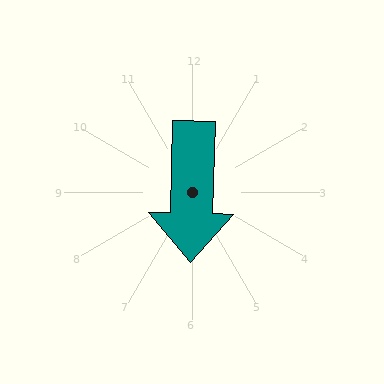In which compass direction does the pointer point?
South.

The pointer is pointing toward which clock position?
Roughly 6 o'clock.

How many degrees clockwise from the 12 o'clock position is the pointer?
Approximately 182 degrees.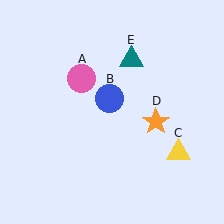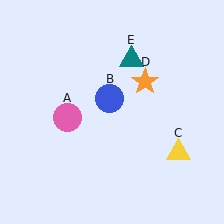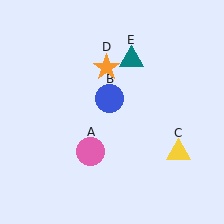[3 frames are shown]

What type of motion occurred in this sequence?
The pink circle (object A), orange star (object D) rotated counterclockwise around the center of the scene.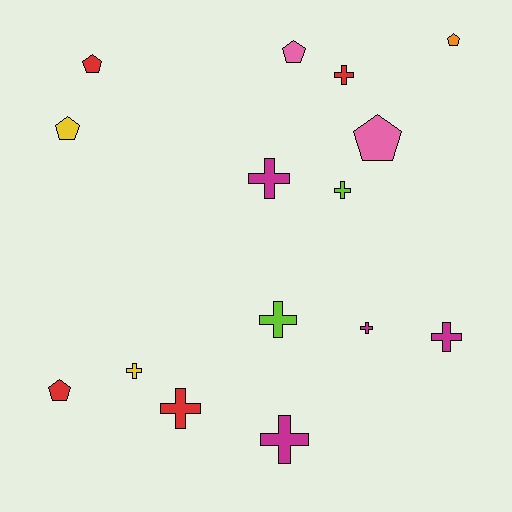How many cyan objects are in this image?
There are no cyan objects.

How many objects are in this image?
There are 15 objects.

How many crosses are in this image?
There are 9 crosses.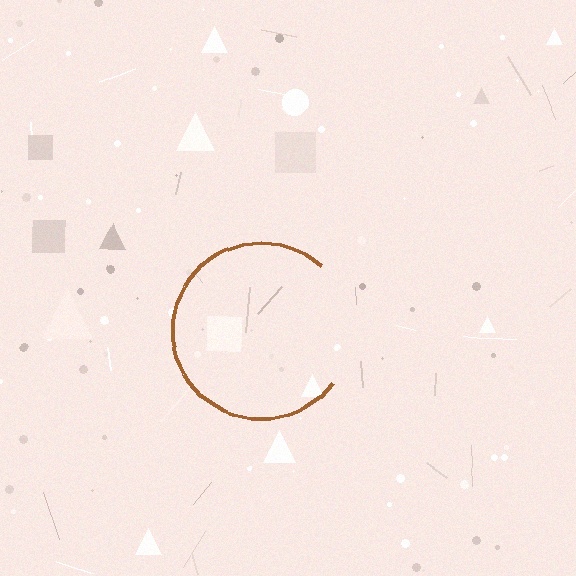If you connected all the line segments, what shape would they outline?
They would outline a circle.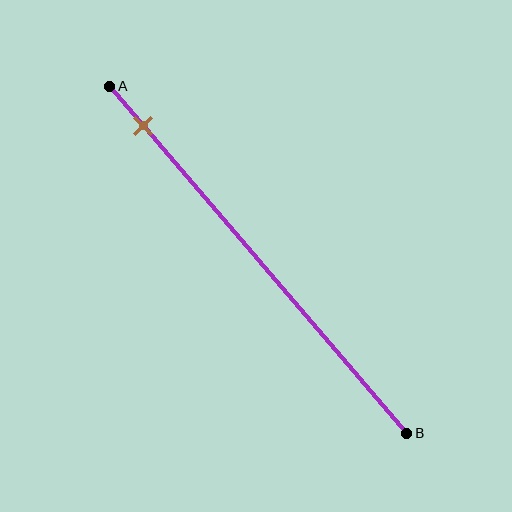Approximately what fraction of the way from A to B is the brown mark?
The brown mark is approximately 10% of the way from A to B.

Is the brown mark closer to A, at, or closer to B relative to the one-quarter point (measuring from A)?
The brown mark is closer to point A than the one-quarter point of segment AB.